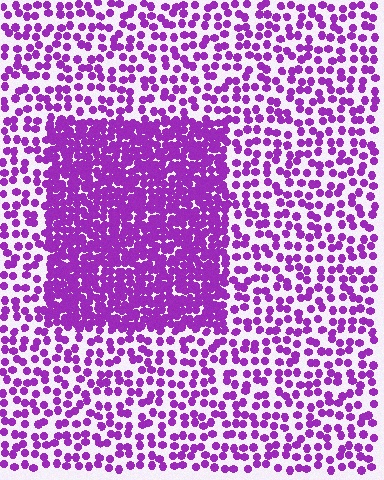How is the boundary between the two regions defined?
The boundary is defined by a change in element density (approximately 2.5x ratio). All elements are the same color, size, and shape.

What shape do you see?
I see a rectangle.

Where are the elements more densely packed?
The elements are more densely packed inside the rectangle boundary.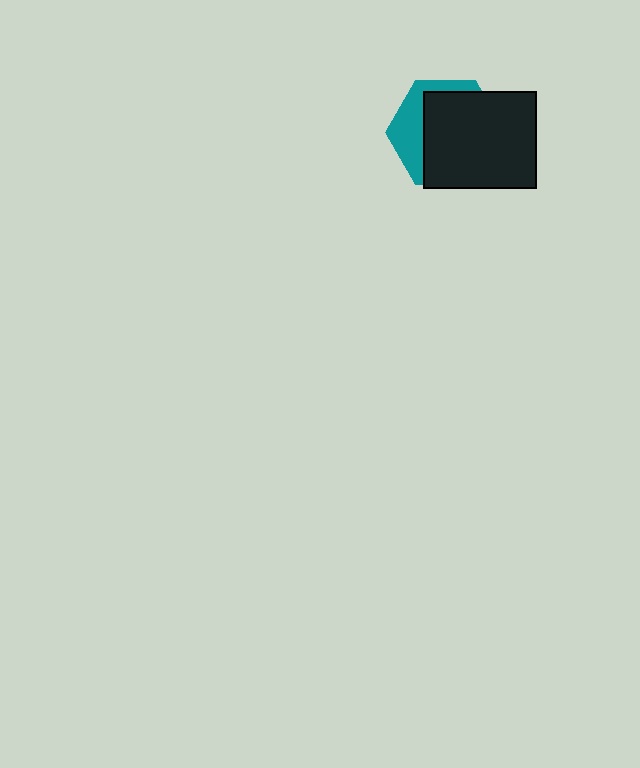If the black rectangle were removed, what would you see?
You would see the complete teal hexagon.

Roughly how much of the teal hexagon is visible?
A small part of it is visible (roughly 33%).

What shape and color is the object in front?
The object in front is a black rectangle.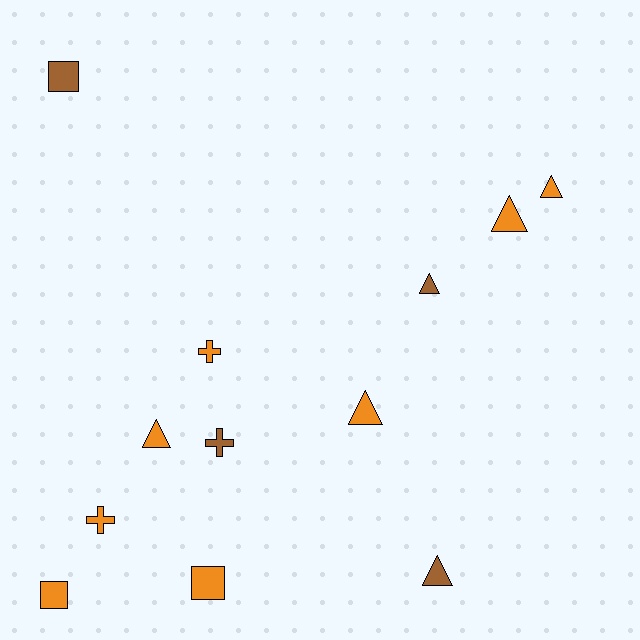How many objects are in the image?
There are 12 objects.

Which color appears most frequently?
Orange, with 8 objects.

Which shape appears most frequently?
Triangle, with 6 objects.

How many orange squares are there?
There are 2 orange squares.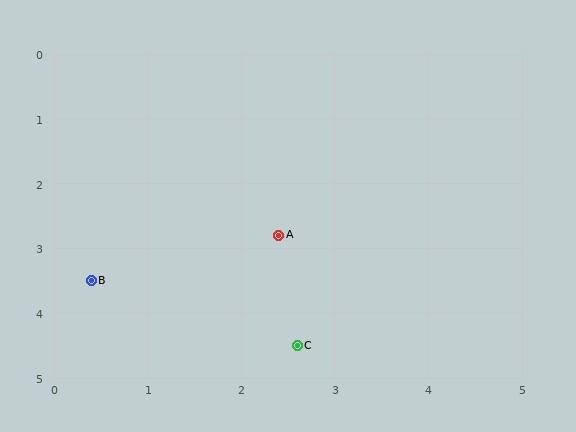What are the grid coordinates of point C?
Point C is at approximately (2.6, 4.5).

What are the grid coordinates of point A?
Point A is at approximately (2.4, 2.8).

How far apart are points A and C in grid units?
Points A and C are about 1.7 grid units apart.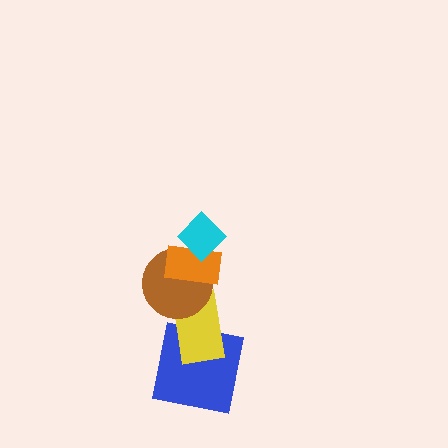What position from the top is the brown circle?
The brown circle is 3rd from the top.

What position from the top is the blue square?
The blue square is 5th from the top.